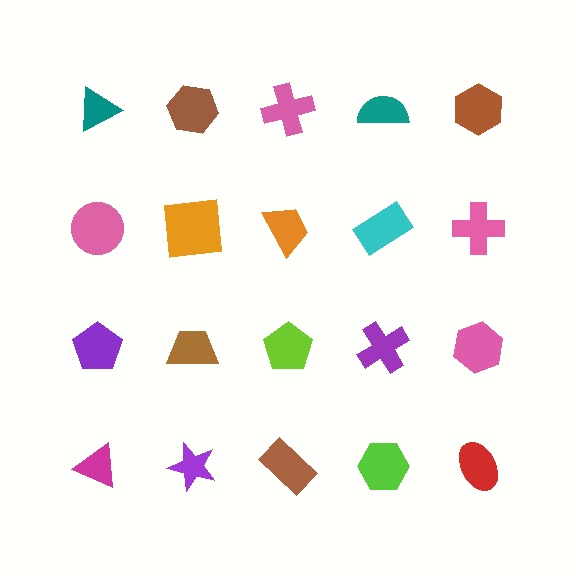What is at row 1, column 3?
A pink cross.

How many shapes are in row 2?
5 shapes.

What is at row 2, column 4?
A cyan rectangle.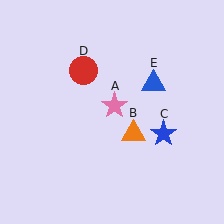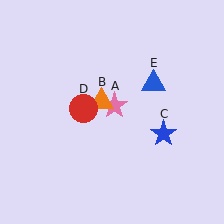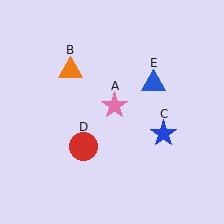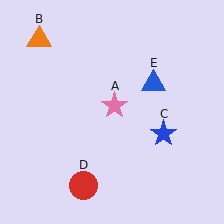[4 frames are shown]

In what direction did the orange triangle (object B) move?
The orange triangle (object B) moved up and to the left.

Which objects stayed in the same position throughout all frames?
Pink star (object A) and blue star (object C) and blue triangle (object E) remained stationary.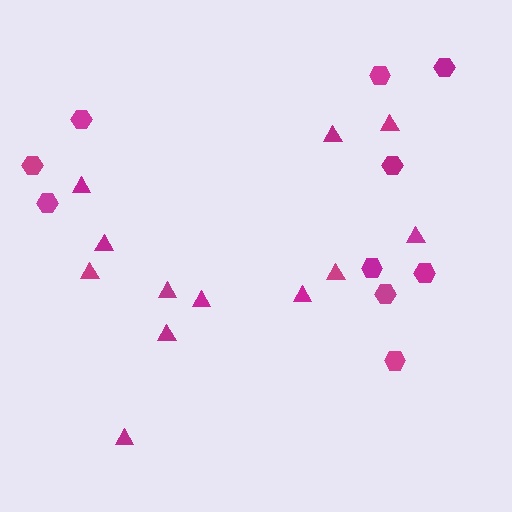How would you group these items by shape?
There are 2 groups: one group of hexagons (10) and one group of triangles (12).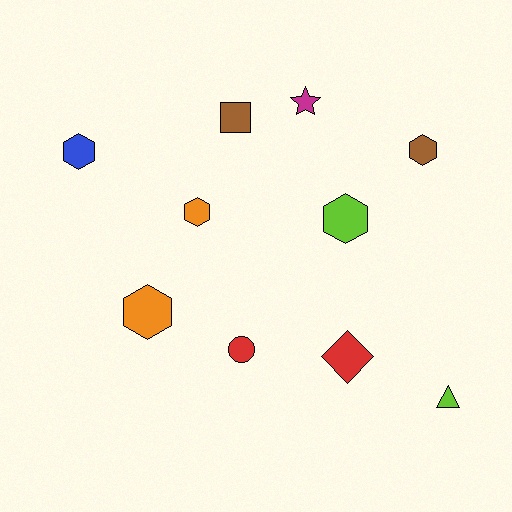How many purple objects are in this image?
There are no purple objects.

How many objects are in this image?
There are 10 objects.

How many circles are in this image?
There is 1 circle.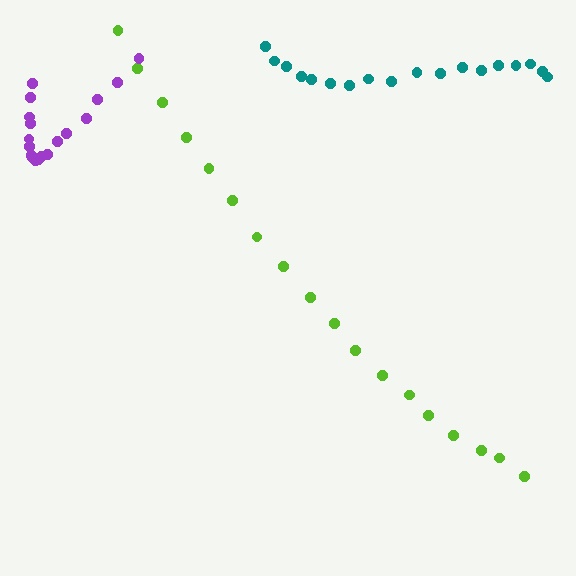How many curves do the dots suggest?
There are 3 distinct paths.